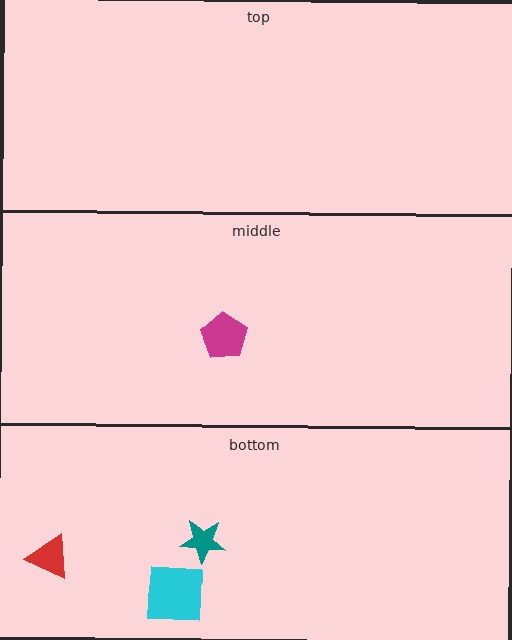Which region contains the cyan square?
The bottom region.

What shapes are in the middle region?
The magenta pentagon.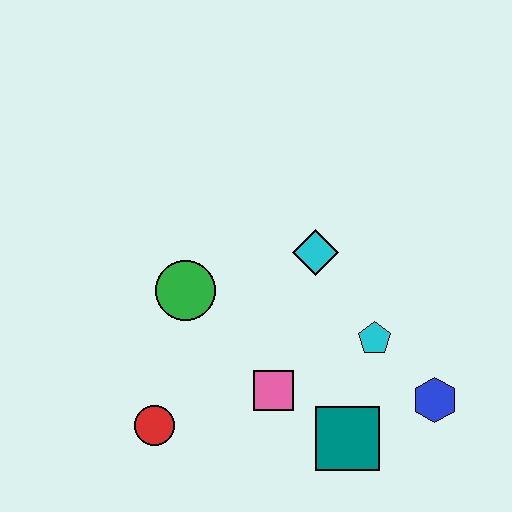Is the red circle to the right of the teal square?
No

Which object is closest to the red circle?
The pink square is closest to the red circle.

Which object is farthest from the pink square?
The blue hexagon is farthest from the pink square.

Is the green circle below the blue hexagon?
No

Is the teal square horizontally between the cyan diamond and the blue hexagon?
Yes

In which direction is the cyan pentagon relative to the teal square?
The cyan pentagon is above the teal square.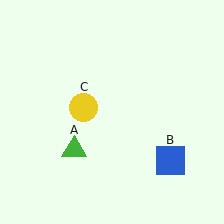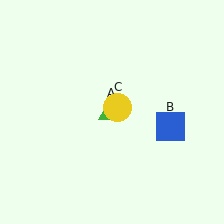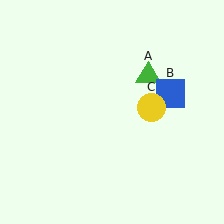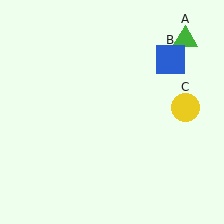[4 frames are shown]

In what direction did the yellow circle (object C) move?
The yellow circle (object C) moved right.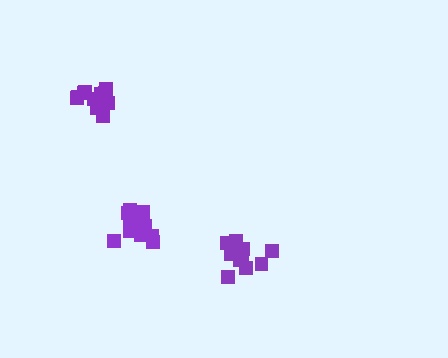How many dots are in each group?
Group 1: 11 dots, Group 2: 12 dots, Group 3: 12 dots (35 total).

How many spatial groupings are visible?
There are 3 spatial groupings.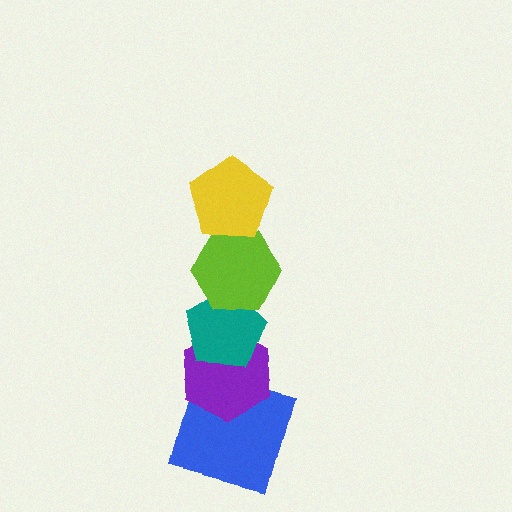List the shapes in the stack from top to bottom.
From top to bottom: the yellow pentagon, the lime hexagon, the teal pentagon, the purple hexagon, the blue square.